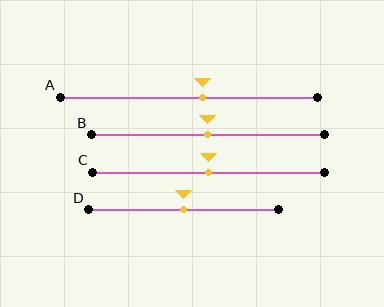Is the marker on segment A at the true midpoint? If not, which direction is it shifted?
No, the marker on segment A is shifted to the right by about 6% of the segment length.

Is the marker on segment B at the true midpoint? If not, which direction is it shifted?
Yes, the marker on segment B is at the true midpoint.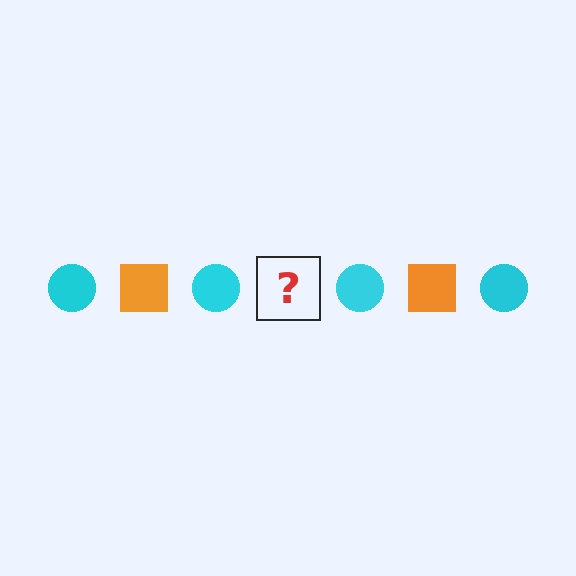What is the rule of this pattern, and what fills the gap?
The rule is that the pattern alternates between cyan circle and orange square. The gap should be filled with an orange square.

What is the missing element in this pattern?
The missing element is an orange square.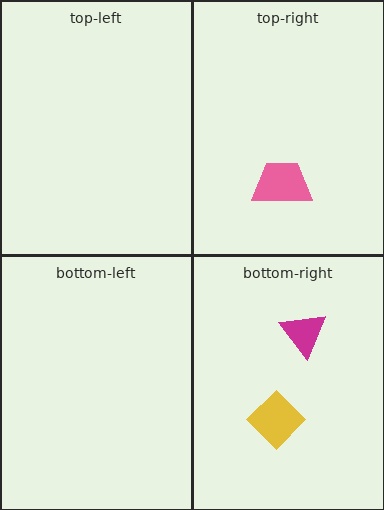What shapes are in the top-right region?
The pink trapezoid.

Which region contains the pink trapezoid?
The top-right region.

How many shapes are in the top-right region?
1.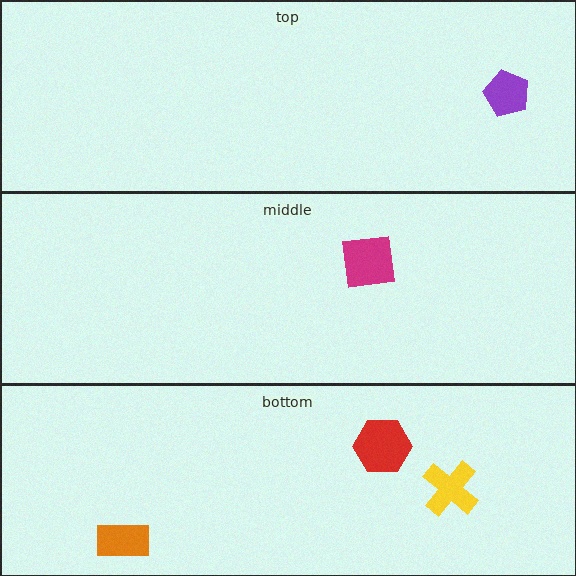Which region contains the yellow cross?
The bottom region.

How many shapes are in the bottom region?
3.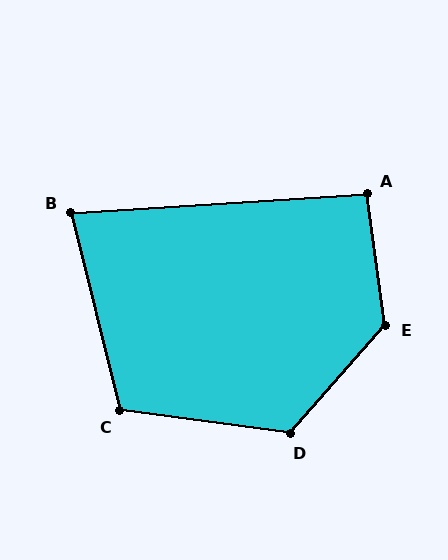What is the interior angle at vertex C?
Approximately 111 degrees (obtuse).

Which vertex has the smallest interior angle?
B, at approximately 80 degrees.